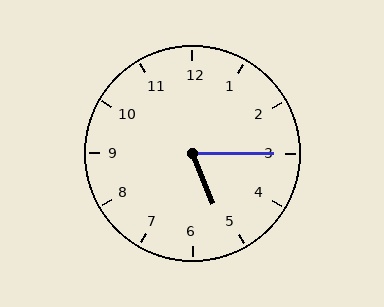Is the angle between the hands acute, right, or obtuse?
It is acute.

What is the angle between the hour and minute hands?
Approximately 68 degrees.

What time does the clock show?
5:15.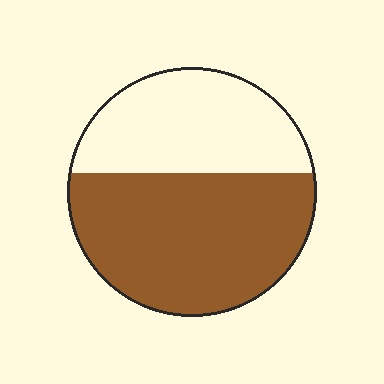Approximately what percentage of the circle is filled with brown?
Approximately 60%.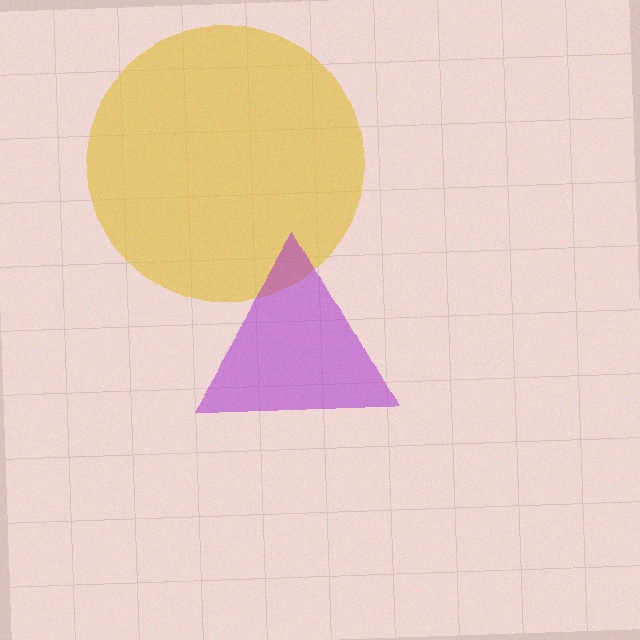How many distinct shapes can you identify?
There are 2 distinct shapes: a yellow circle, a purple triangle.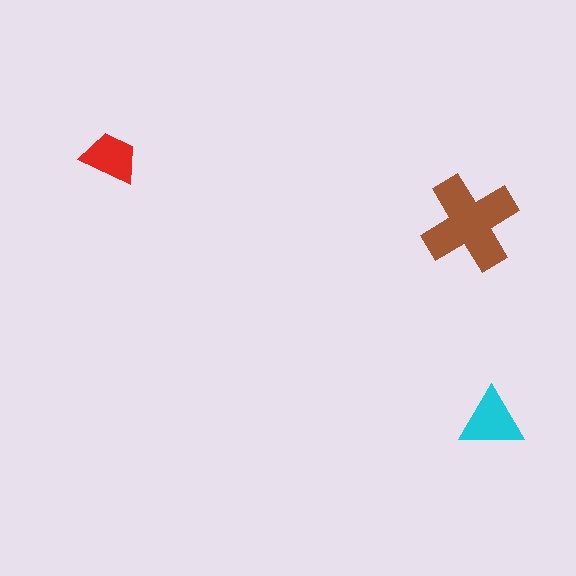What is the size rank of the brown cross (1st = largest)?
1st.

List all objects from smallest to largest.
The red trapezoid, the cyan triangle, the brown cross.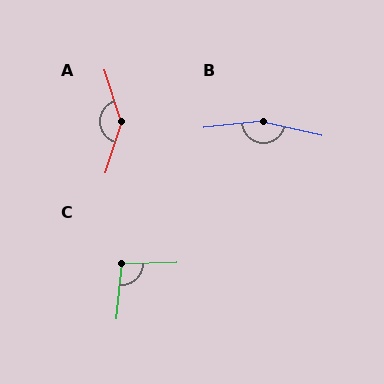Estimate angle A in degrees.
Approximately 145 degrees.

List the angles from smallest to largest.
C (98°), A (145°), B (161°).